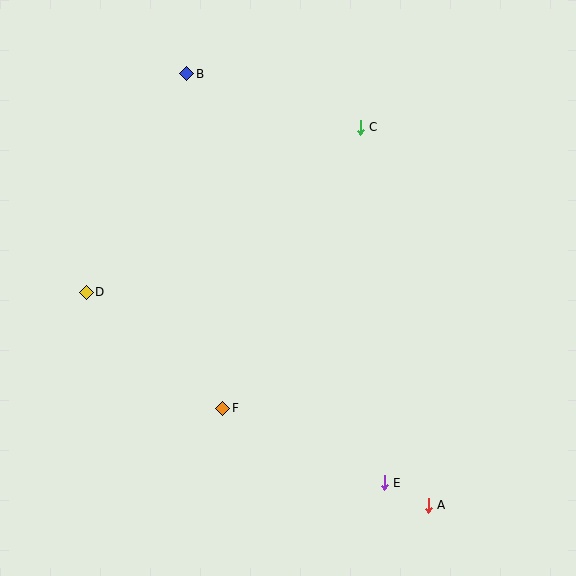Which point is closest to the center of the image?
Point F at (223, 408) is closest to the center.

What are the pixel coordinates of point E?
Point E is at (384, 483).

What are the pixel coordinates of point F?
Point F is at (223, 408).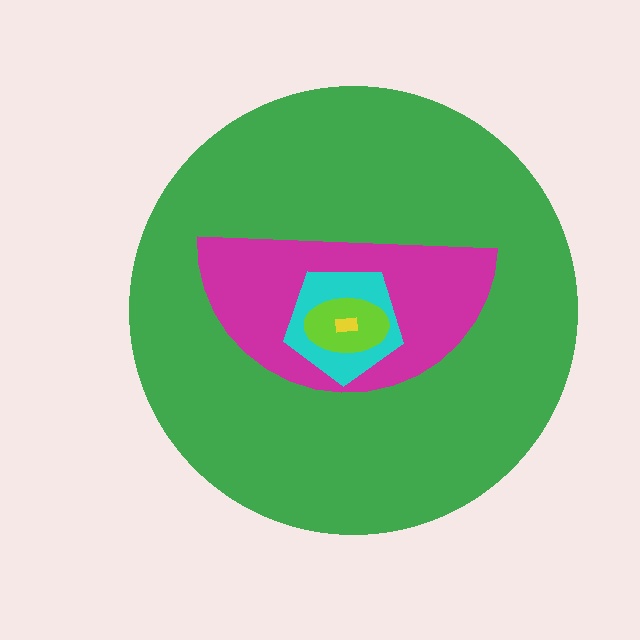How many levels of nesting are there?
5.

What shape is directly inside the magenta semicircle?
The cyan pentagon.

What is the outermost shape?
The green circle.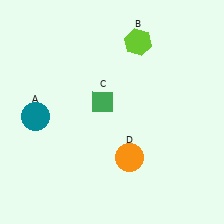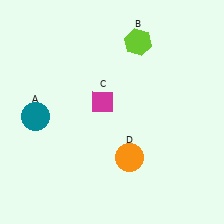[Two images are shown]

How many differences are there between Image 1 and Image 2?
There is 1 difference between the two images.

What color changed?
The diamond (C) changed from green in Image 1 to magenta in Image 2.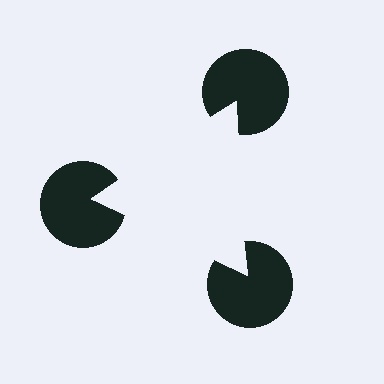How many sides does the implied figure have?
3 sides.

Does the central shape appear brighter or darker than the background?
It typically appears slightly brighter than the background, even though no actual brightness change is drawn.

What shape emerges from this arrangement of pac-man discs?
An illusory triangle — its edges are inferred from the aligned wedge cuts in the pac-man discs, not physically drawn.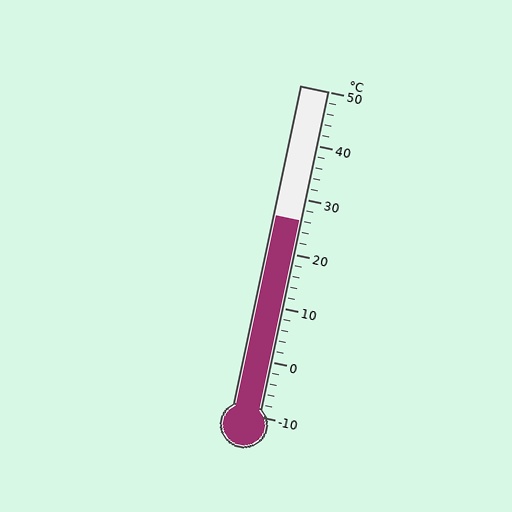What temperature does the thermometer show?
The thermometer shows approximately 26°C.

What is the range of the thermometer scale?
The thermometer scale ranges from -10°C to 50°C.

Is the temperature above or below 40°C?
The temperature is below 40°C.